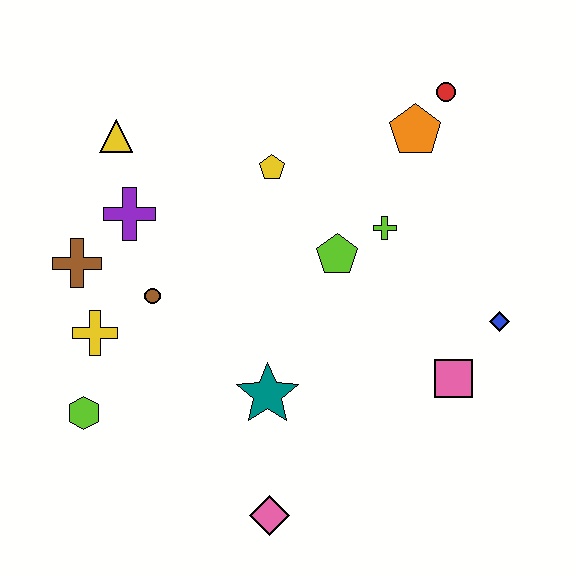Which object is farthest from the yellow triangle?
The blue diamond is farthest from the yellow triangle.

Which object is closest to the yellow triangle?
The purple cross is closest to the yellow triangle.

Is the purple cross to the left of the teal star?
Yes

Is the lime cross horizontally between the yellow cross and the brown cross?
No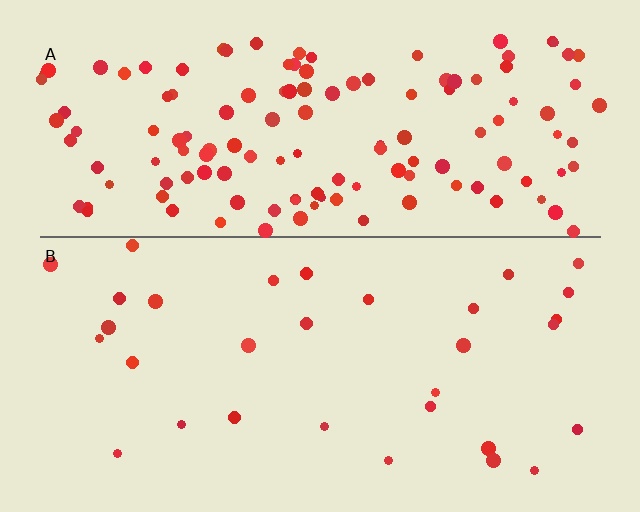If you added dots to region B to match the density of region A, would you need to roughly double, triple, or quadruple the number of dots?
Approximately quadruple.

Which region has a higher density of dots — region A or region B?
A (the top).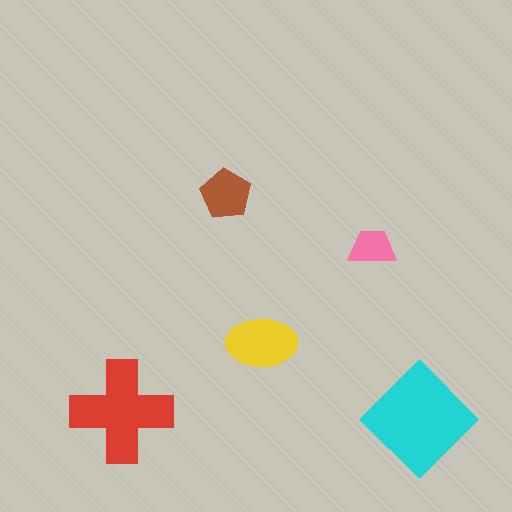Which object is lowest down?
The cyan diamond is bottommost.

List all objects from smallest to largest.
The pink trapezoid, the brown pentagon, the yellow ellipse, the red cross, the cyan diamond.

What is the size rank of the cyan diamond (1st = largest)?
1st.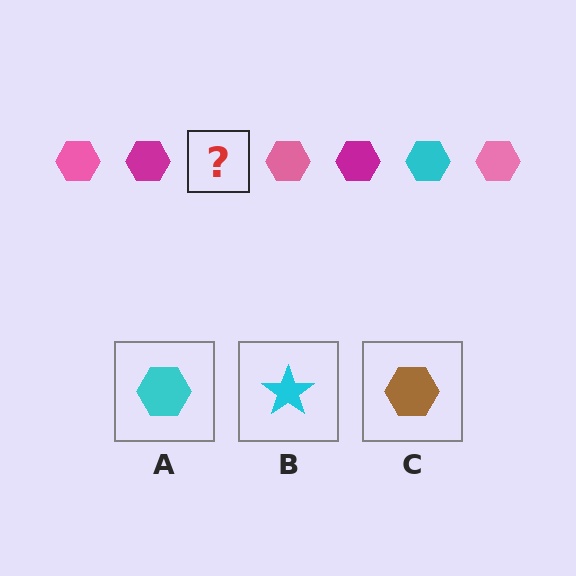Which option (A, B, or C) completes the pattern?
A.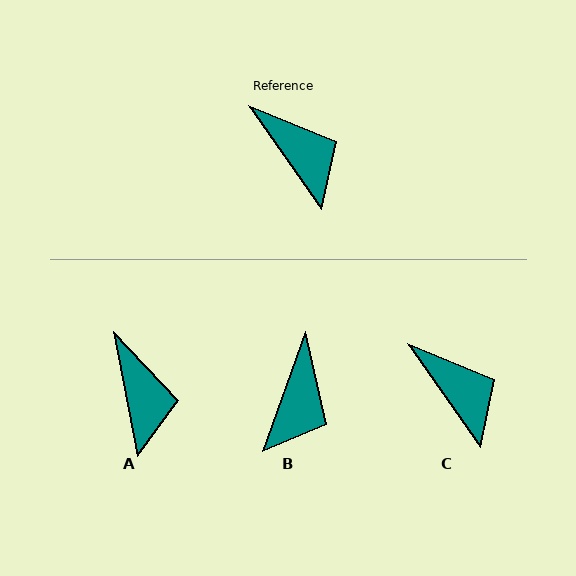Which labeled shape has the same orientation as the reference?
C.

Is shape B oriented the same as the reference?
No, it is off by about 55 degrees.